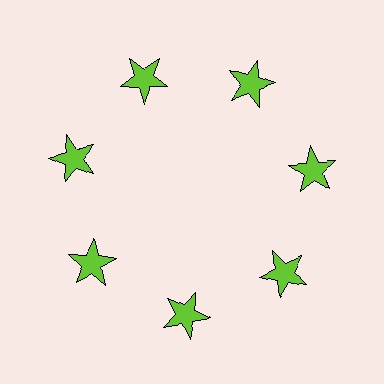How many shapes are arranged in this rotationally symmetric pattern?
There are 7 shapes, arranged in 7 groups of 1.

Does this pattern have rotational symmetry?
Yes, this pattern has 7-fold rotational symmetry. It looks the same after rotating 51 degrees around the center.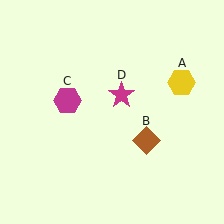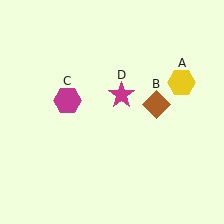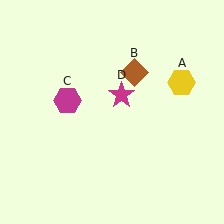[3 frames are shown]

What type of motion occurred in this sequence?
The brown diamond (object B) rotated counterclockwise around the center of the scene.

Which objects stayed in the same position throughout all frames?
Yellow hexagon (object A) and magenta hexagon (object C) and magenta star (object D) remained stationary.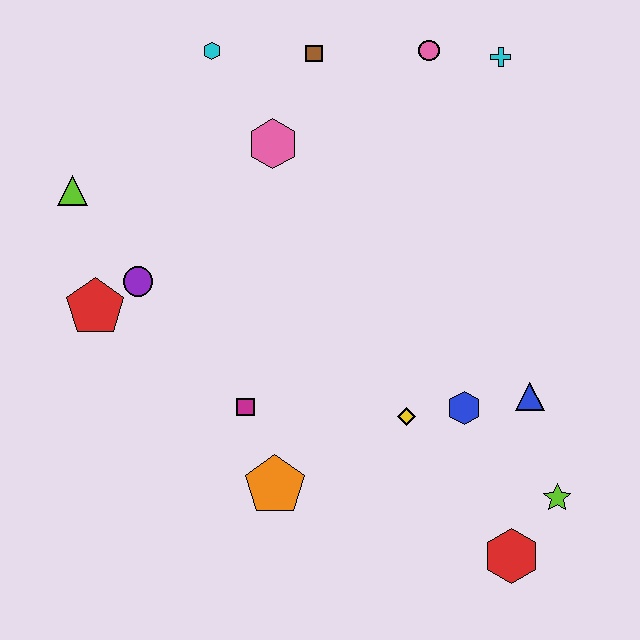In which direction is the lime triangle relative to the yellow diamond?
The lime triangle is to the left of the yellow diamond.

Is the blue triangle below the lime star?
No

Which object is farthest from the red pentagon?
The lime star is farthest from the red pentagon.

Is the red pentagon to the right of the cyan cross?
No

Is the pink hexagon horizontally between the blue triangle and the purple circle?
Yes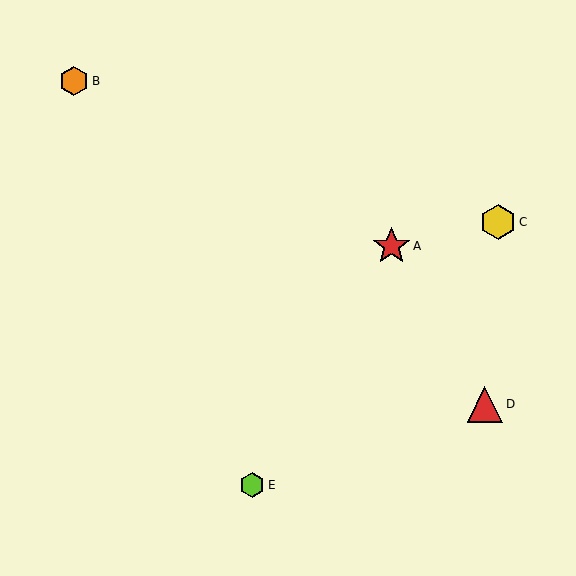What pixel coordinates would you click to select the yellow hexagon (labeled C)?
Click at (498, 222) to select the yellow hexagon C.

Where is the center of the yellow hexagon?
The center of the yellow hexagon is at (498, 222).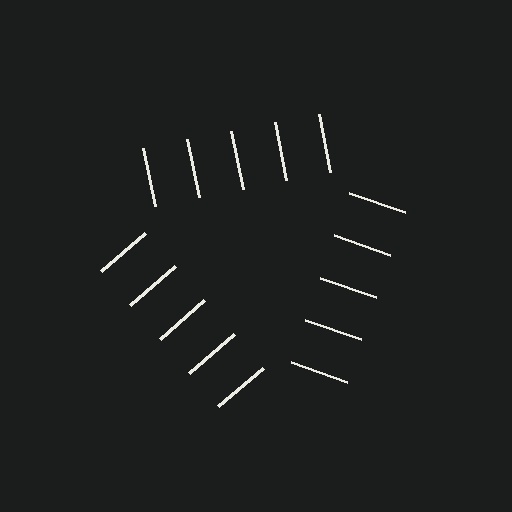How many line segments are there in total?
15 — 5 along each of the 3 edges.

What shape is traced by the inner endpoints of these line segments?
An illusory triangle — the line segments terminate on its edges but no continuous stroke is drawn.